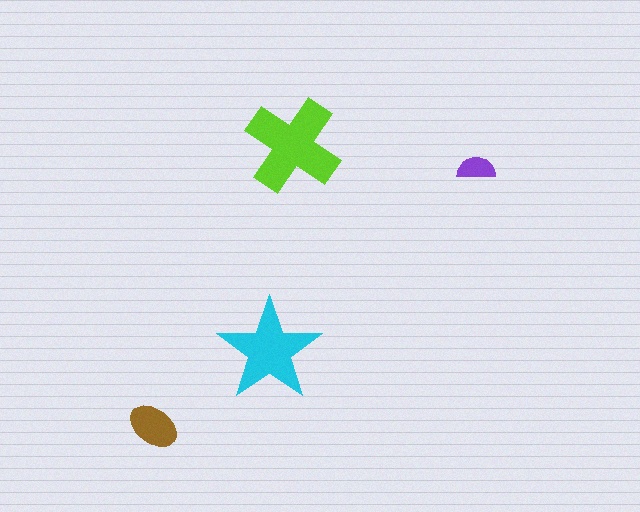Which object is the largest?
The lime cross.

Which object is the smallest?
The purple semicircle.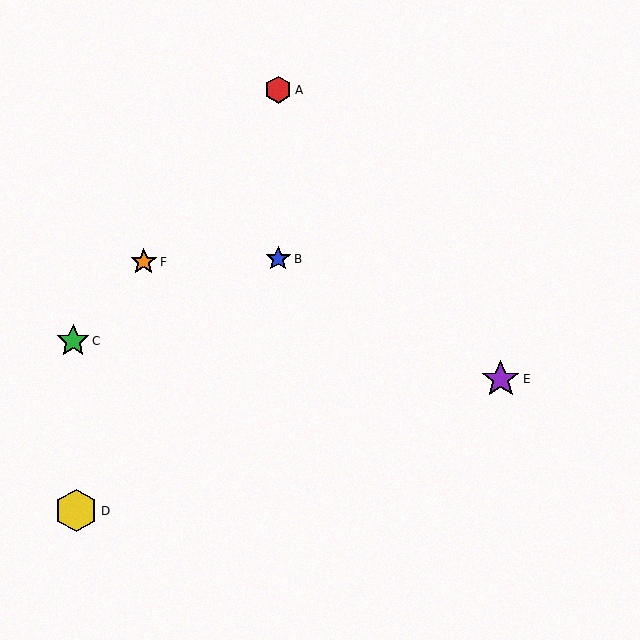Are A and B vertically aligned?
Yes, both are at x≈278.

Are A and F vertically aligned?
No, A is at x≈278 and F is at x≈144.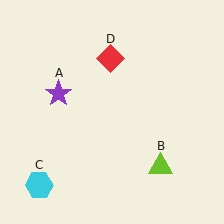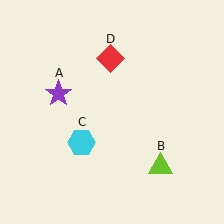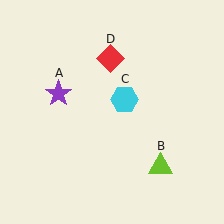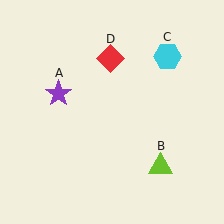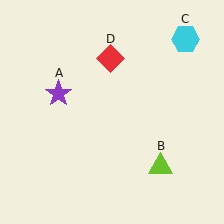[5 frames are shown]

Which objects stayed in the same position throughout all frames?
Purple star (object A) and lime triangle (object B) and red diamond (object D) remained stationary.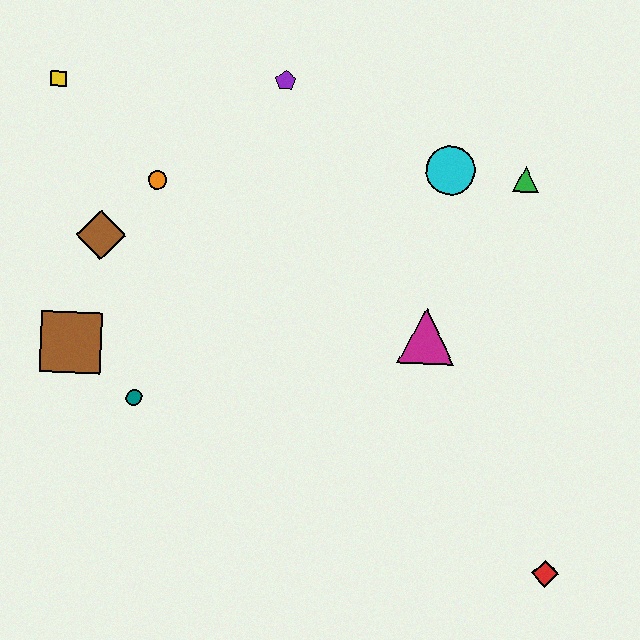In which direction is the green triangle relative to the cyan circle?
The green triangle is to the right of the cyan circle.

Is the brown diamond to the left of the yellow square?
No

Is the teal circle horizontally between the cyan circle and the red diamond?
No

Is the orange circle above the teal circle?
Yes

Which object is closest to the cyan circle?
The green triangle is closest to the cyan circle.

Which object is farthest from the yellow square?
The red diamond is farthest from the yellow square.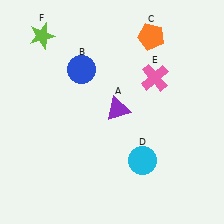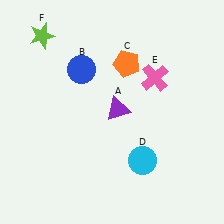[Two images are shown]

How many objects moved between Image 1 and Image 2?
1 object moved between the two images.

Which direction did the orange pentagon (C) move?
The orange pentagon (C) moved down.